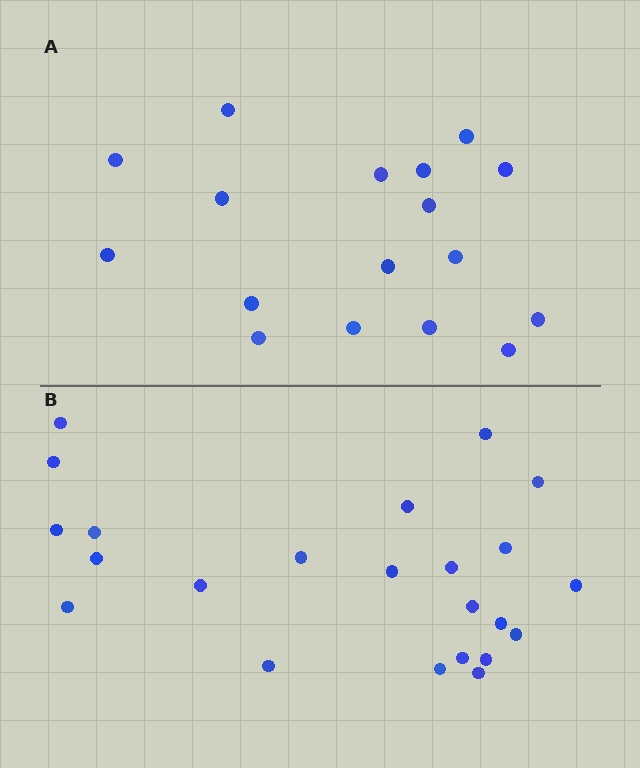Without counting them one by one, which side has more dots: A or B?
Region B (the bottom region) has more dots.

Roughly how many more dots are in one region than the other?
Region B has about 6 more dots than region A.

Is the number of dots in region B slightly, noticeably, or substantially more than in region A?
Region B has noticeably more, but not dramatically so. The ratio is roughly 1.4 to 1.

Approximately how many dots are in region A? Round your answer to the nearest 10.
About 20 dots. (The exact count is 17, which rounds to 20.)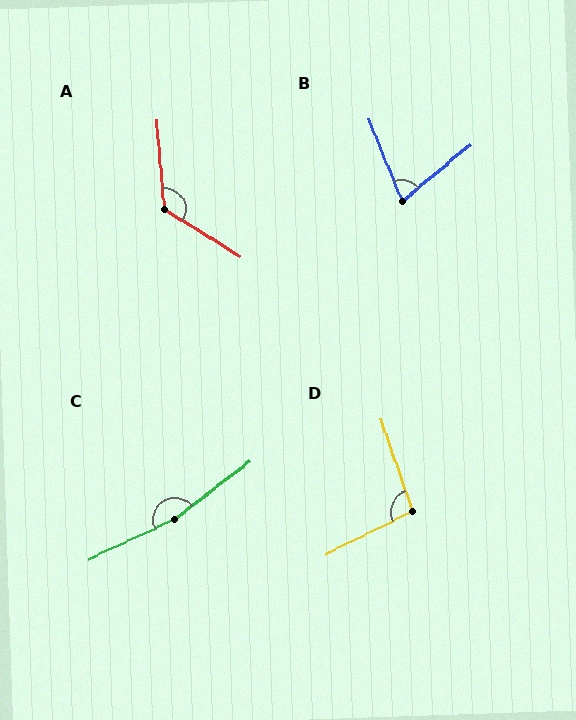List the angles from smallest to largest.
B (72°), D (98°), A (126°), C (168°).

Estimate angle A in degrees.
Approximately 126 degrees.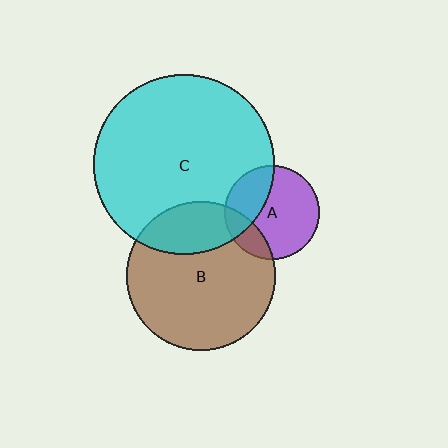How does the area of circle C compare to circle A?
Approximately 3.7 times.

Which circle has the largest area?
Circle C (cyan).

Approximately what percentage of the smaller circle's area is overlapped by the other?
Approximately 20%.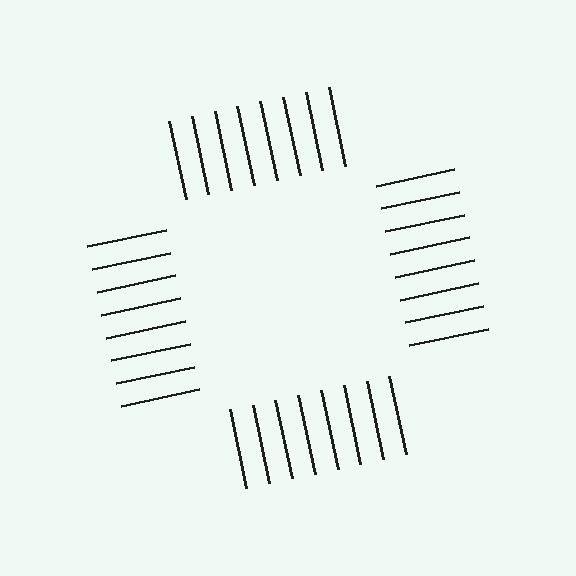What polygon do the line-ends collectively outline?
An illusory square — the line segments terminate on its edges but no continuous stroke is drawn.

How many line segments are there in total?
32 — 8 along each of the 4 edges.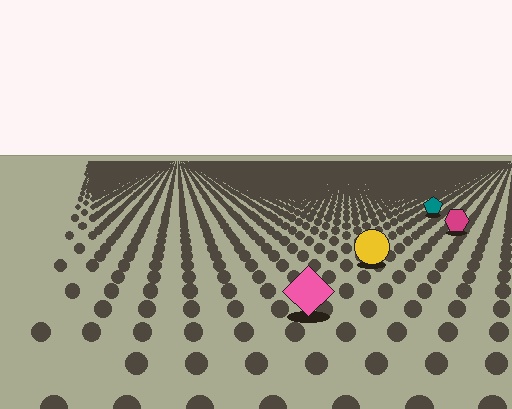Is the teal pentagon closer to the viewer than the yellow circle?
No. The yellow circle is closer — you can tell from the texture gradient: the ground texture is coarser near it.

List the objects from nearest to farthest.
From nearest to farthest: the pink diamond, the yellow circle, the magenta hexagon, the teal pentagon.